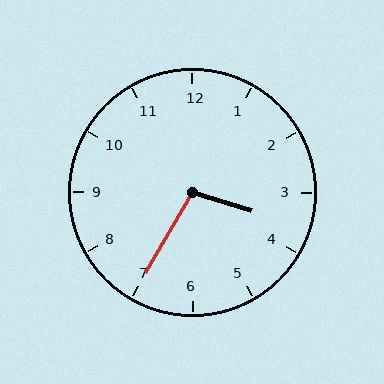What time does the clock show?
3:35.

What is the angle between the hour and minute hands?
Approximately 102 degrees.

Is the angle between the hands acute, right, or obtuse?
It is obtuse.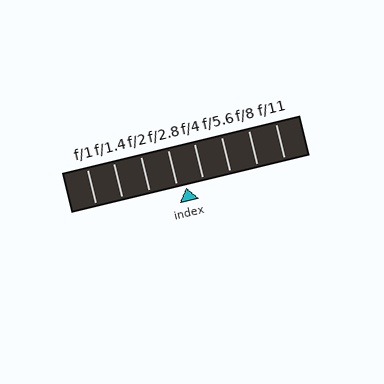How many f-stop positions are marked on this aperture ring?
There are 8 f-stop positions marked.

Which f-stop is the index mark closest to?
The index mark is closest to f/2.8.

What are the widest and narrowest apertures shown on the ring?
The widest aperture shown is f/1 and the narrowest is f/11.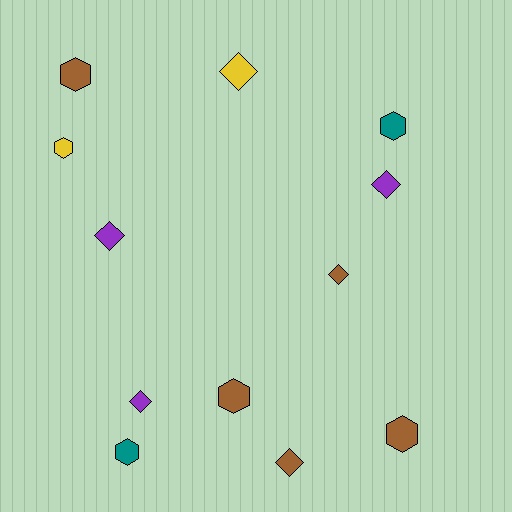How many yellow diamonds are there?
There is 1 yellow diamond.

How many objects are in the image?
There are 12 objects.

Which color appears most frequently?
Brown, with 5 objects.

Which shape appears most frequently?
Hexagon, with 6 objects.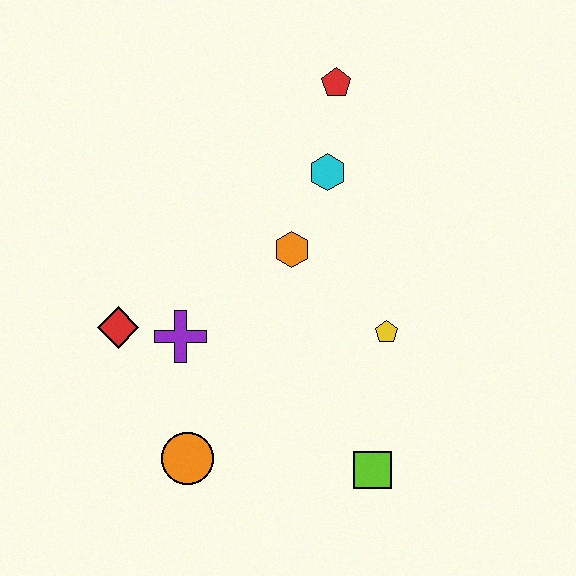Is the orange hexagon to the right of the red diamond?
Yes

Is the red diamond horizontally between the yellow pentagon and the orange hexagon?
No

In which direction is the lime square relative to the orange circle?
The lime square is to the right of the orange circle.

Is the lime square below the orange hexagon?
Yes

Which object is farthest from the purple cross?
The red pentagon is farthest from the purple cross.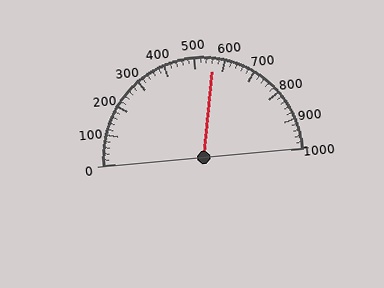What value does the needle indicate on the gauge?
The needle indicates approximately 560.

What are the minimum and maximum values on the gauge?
The gauge ranges from 0 to 1000.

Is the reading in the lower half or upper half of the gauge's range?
The reading is in the upper half of the range (0 to 1000).